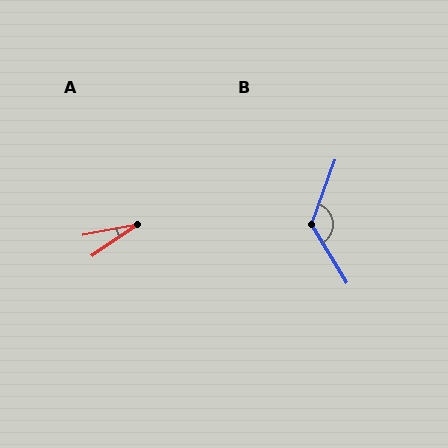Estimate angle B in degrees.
Approximately 129 degrees.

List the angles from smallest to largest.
A (24°), B (129°).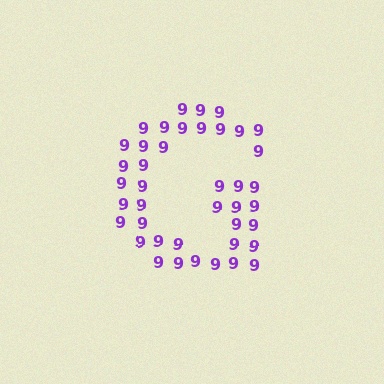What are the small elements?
The small elements are digit 9's.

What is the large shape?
The large shape is the letter G.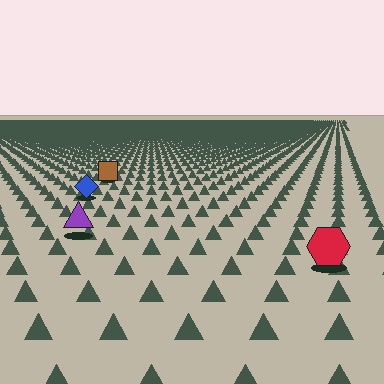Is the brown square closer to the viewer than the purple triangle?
No. The purple triangle is closer — you can tell from the texture gradient: the ground texture is coarser near it.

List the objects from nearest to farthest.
From nearest to farthest: the red hexagon, the purple triangle, the blue diamond, the brown square.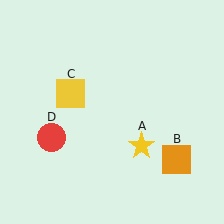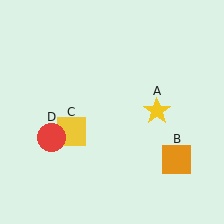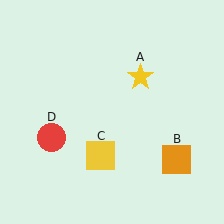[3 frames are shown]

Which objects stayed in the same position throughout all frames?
Orange square (object B) and red circle (object D) remained stationary.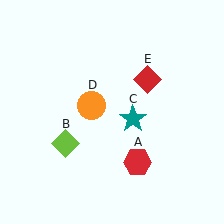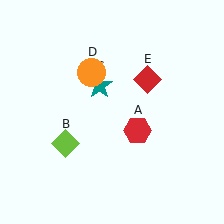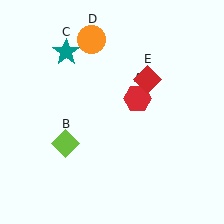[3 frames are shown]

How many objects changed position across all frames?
3 objects changed position: red hexagon (object A), teal star (object C), orange circle (object D).